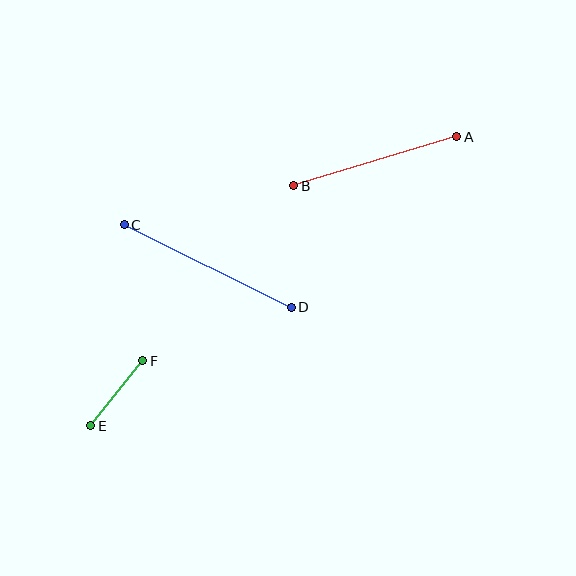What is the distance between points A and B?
The distance is approximately 171 pixels.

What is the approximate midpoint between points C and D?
The midpoint is at approximately (208, 266) pixels.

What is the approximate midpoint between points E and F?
The midpoint is at approximately (117, 393) pixels.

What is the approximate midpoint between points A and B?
The midpoint is at approximately (375, 161) pixels.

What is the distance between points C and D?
The distance is approximately 187 pixels.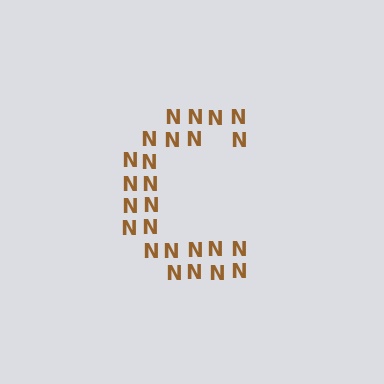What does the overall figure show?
The overall figure shows the letter C.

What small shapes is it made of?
It is made of small letter N's.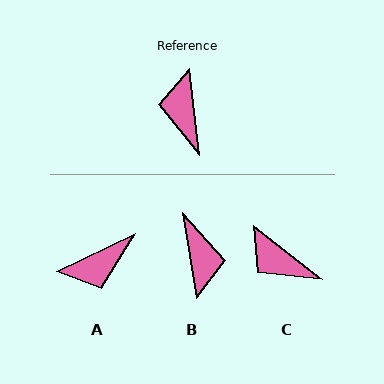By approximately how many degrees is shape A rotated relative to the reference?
Approximately 110 degrees counter-clockwise.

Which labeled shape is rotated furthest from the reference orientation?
B, about 177 degrees away.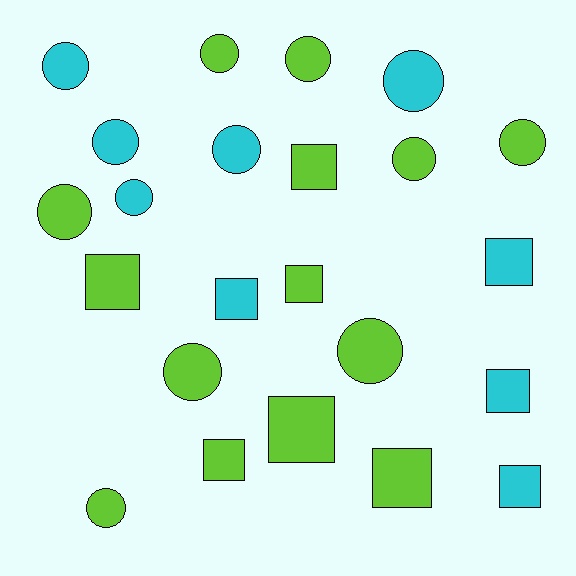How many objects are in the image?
There are 23 objects.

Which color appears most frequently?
Lime, with 14 objects.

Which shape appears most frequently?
Circle, with 13 objects.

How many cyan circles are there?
There are 5 cyan circles.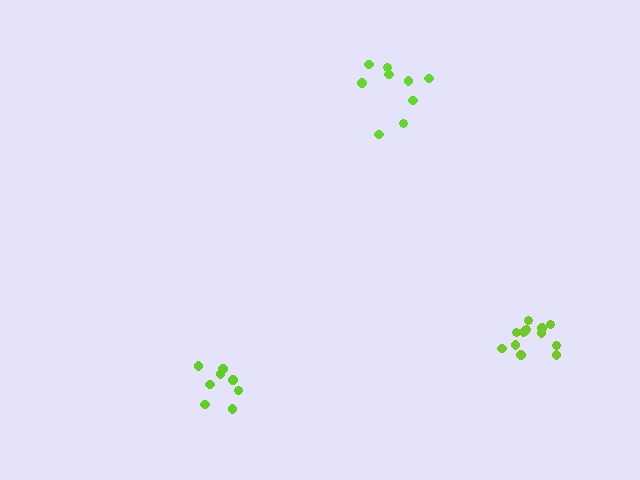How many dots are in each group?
Group 1: 13 dots, Group 2: 9 dots, Group 3: 8 dots (30 total).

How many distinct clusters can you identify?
There are 3 distinct clusters.